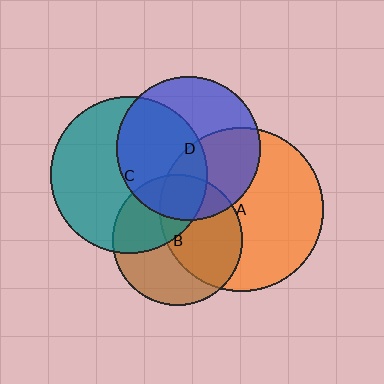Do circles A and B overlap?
Yes.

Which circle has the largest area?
Circle A (orange).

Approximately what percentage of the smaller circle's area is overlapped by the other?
Approximately 50%.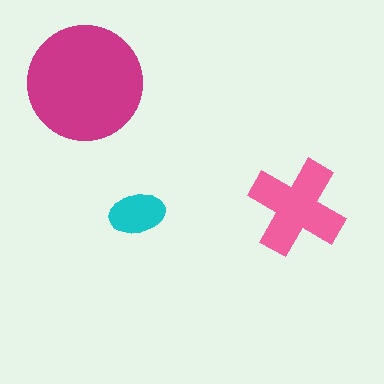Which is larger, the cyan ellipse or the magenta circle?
The magenta circle.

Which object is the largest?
The magenta circle.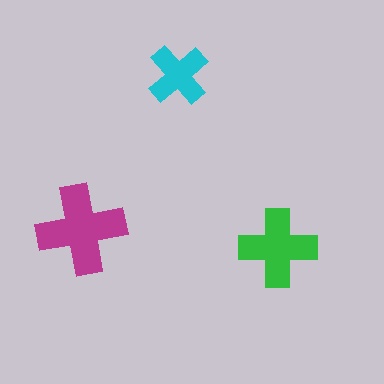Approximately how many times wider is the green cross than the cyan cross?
About 1.5 times wider.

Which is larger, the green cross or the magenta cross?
The magenta one.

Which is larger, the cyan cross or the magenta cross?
The magenta one.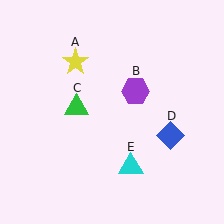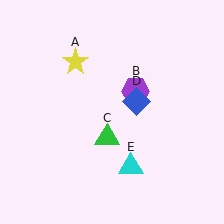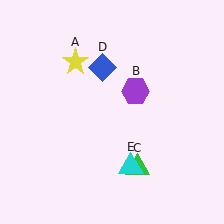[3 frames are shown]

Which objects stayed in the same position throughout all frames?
Yellow star (object A) and purple hexagon (object B) and cyan triangle (object E) remained stationary.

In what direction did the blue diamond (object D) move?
The blue diamond (object D) moved up and to the left.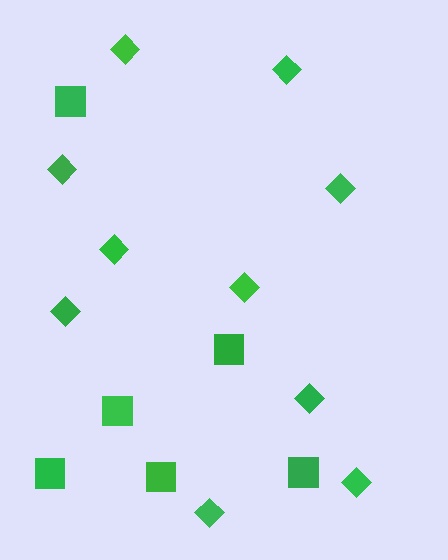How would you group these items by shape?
There are 2 groups: one group of squares (6) and one group of diamonds (10).